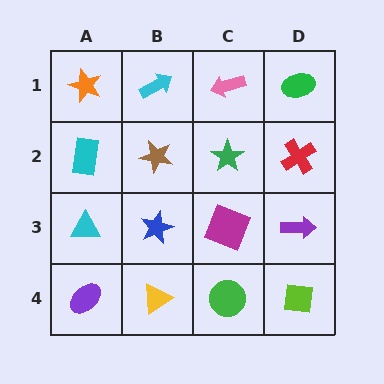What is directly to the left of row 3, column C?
A blue star.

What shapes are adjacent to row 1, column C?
A green star (row 2, column C), a cyan arrow (row 1, column B), a green ellipse (row 1, column D).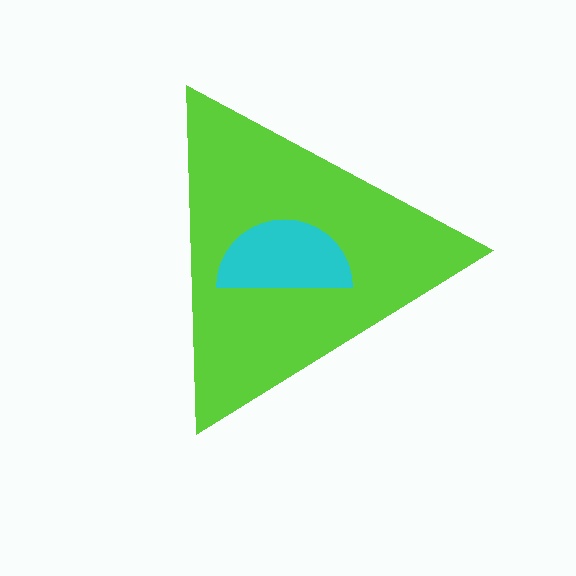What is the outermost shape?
The lime triangle.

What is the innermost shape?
The cyan semicircle.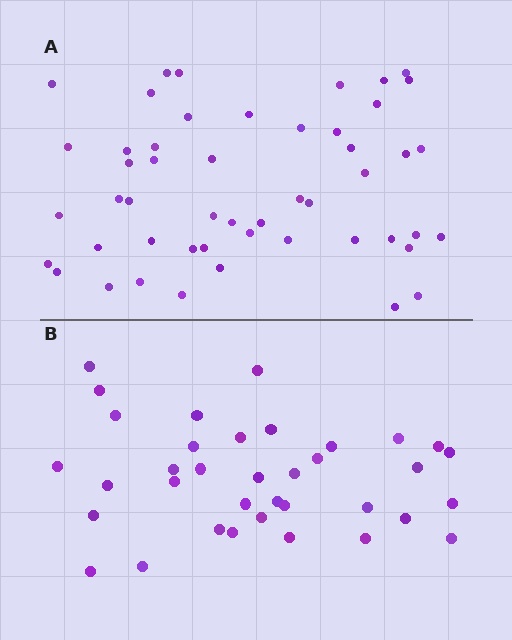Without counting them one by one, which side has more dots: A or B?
Region A (the top region) has more dots.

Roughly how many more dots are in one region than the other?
Region A has approximately 15 more dots than region B.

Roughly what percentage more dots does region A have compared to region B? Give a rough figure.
About 40% more.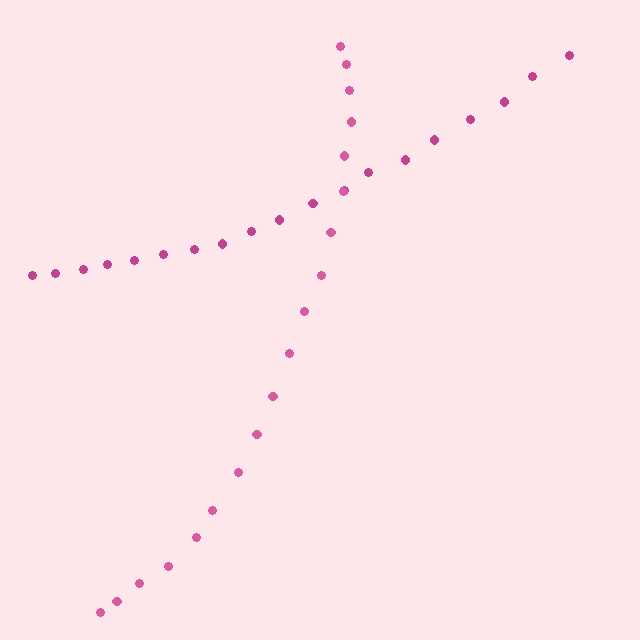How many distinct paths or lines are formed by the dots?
There are 2 distinct paths.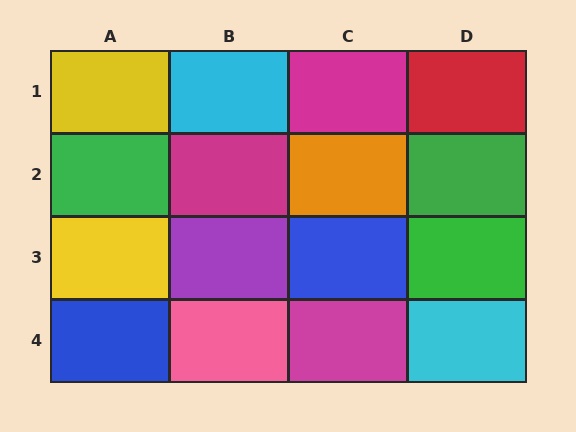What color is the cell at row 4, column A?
Blue.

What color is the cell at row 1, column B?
Cyan.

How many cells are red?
1 cell is red.